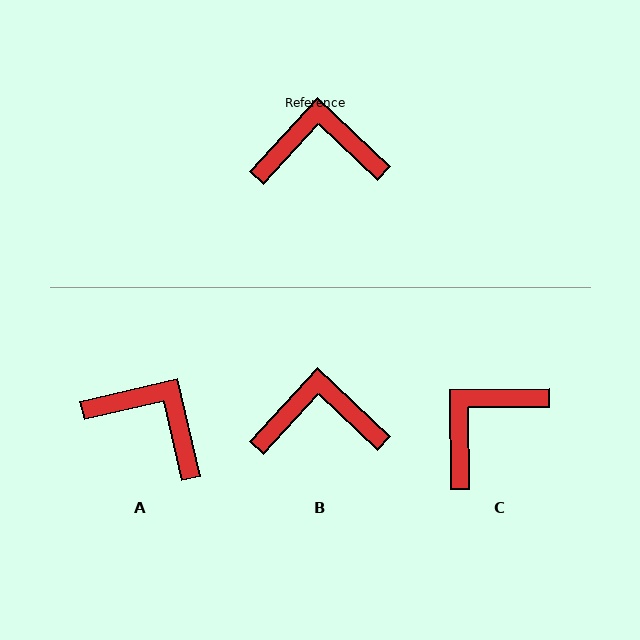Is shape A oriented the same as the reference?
No, it is off by about 34 degrees.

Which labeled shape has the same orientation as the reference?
B.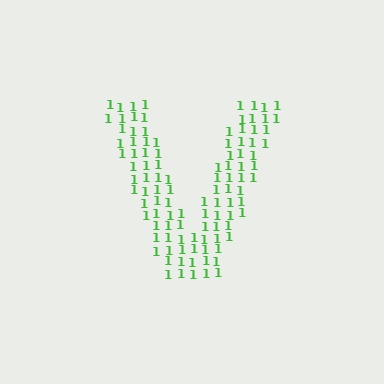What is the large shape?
The large shape is the letter V.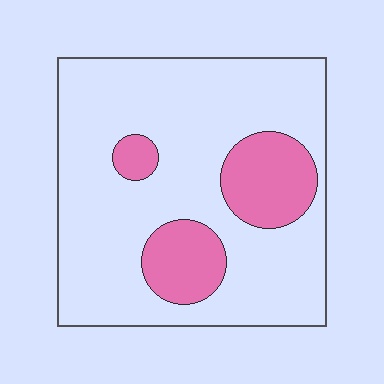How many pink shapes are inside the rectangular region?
3.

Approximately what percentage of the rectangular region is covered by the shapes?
Approximately 20%.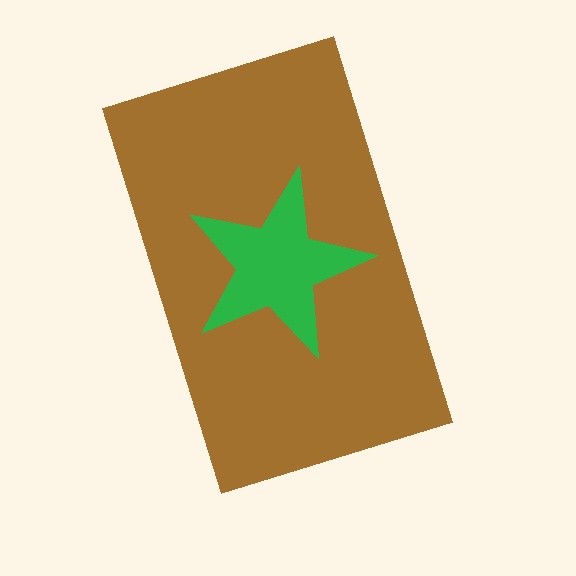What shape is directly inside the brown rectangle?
The green star.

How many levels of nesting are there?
2.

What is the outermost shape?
The brown rectangle.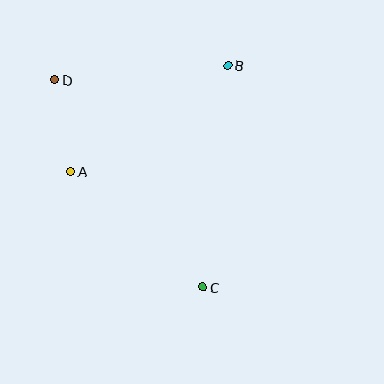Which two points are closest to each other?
Points A and D are closest to each other.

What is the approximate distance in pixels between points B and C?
The distance between B and C is approximately 223 pixels.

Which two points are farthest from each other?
Points C and D are farthest from each other.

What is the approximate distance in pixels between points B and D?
The distance between B and D is approximately 174 pixels.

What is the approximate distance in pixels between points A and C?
The distance between A and C is approximately 176 pixels.